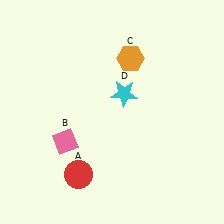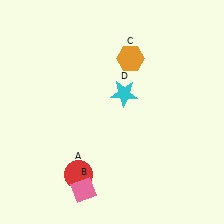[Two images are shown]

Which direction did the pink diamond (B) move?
The pink diamond (B) moved down.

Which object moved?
The pink diamond (B) moved down.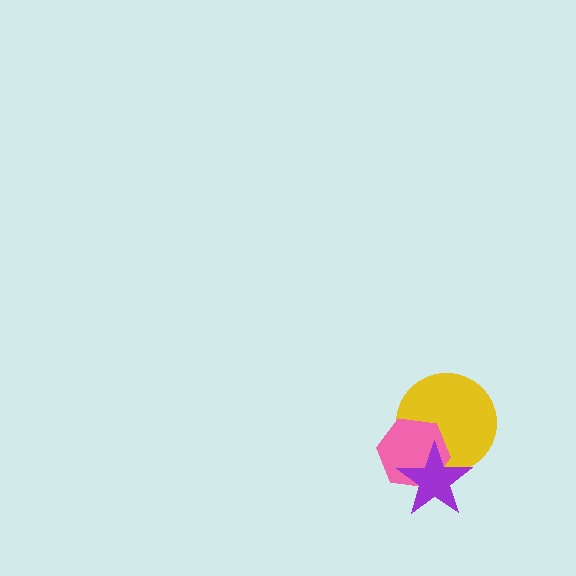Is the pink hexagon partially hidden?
Yes, it is partially covered by another shape.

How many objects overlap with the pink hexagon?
2 objects overlap with the pink hexagon.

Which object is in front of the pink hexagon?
The purple star is in front of the pink hexagon.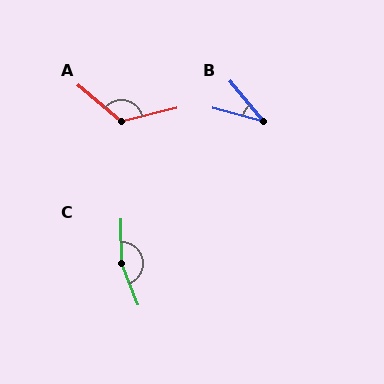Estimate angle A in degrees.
Approximately 127 degrees.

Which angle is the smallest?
B, at approximately 35 degrees.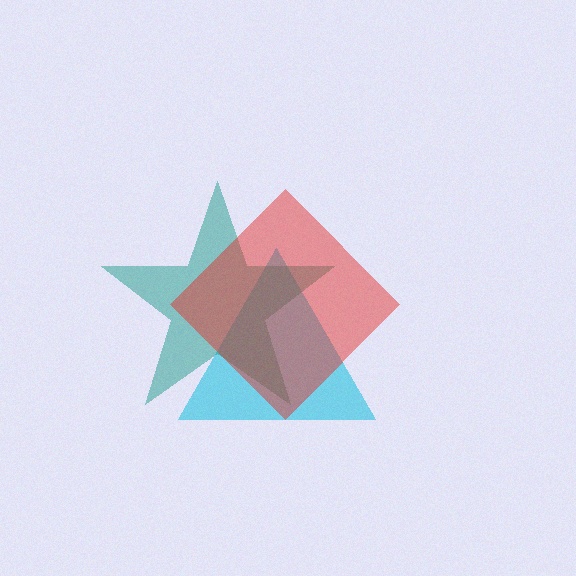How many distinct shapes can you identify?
There are 3 distinct shapes: a cyan triangle, a teal star, a red diamond.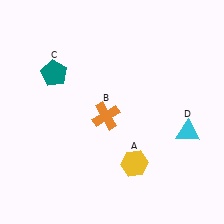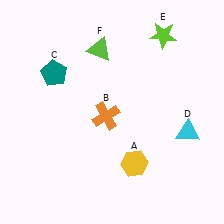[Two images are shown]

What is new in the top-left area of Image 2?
A lime triangle (F) was added in the top-left area of Image 2.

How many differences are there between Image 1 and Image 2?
There are 2 differences between the two images.